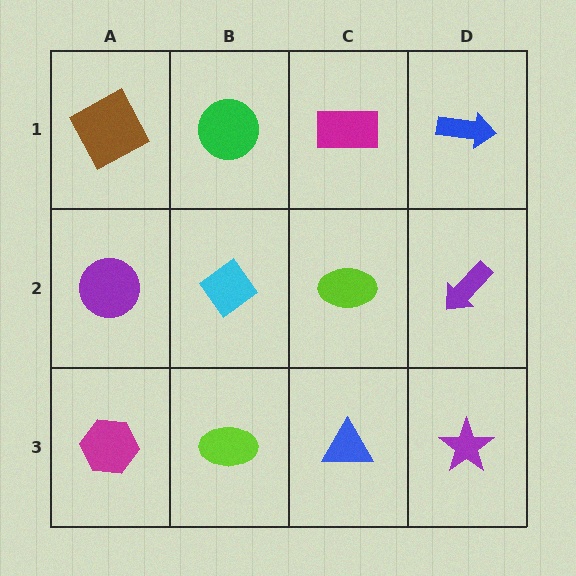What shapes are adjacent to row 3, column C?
A lime ellipse (row 2, column C), a lime ellipse (row 3, column B), a purple star (row 3, column D).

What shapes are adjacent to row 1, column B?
A cyan diamond (row 2, column B), a brown square (row 1, column A), a magenta rectangle (row 1, column C).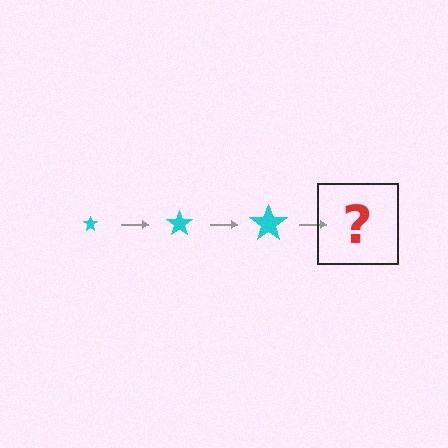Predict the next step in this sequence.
The next step is a cyan star, larger than the previous one.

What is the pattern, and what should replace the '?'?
The pattern is that the star gets progressively larger each step. The '?' should be a cyan star, larger than the previous one.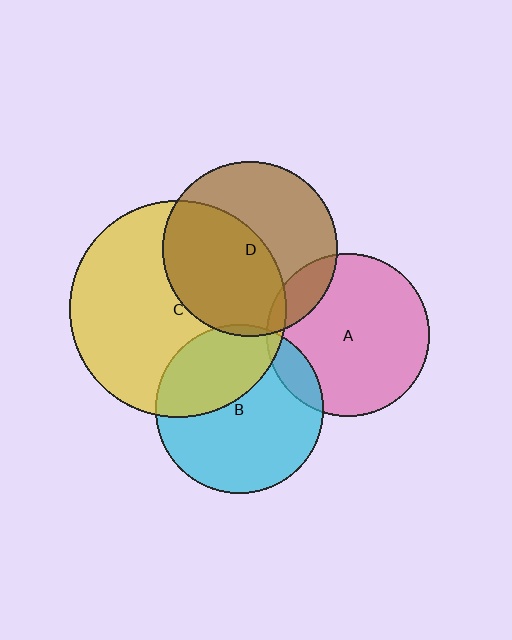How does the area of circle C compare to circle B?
Approximately 1.7 times.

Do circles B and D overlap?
Yes.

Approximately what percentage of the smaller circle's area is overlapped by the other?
Approximately 5%.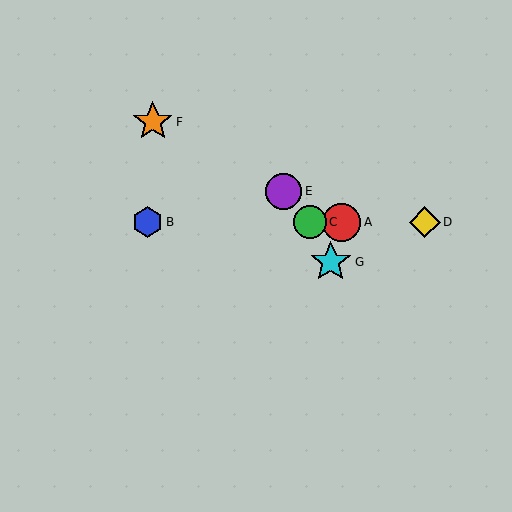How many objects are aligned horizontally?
4 objects (A, B, C, D) are aligned horizontally.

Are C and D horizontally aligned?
Yes, both are at y≈222.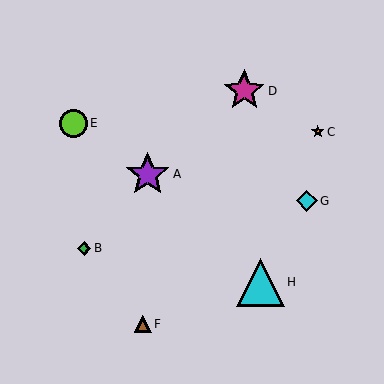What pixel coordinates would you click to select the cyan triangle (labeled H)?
Click at (260, 282) to select the cyan triangle H.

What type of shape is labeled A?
Shape A is a purple star.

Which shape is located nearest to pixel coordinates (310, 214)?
The cyan diamond (labeled G) at (307, 201) is nearest to that location.